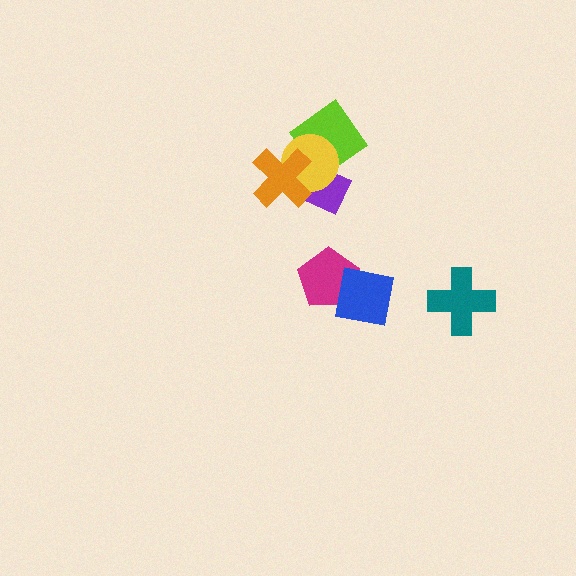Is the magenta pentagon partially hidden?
Yes, it is partially covered by another shape.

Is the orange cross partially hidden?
No, no other shape covers it.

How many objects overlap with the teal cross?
0 objects overlap with the teal cross.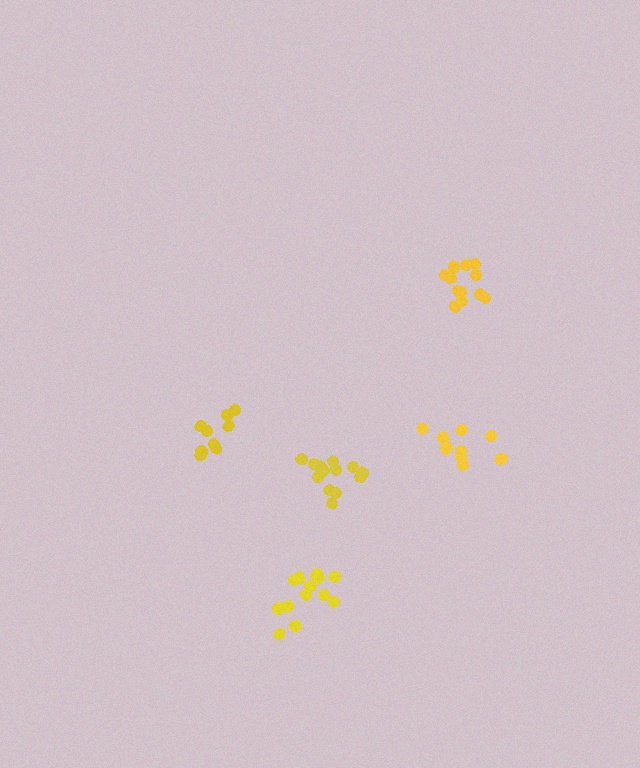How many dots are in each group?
Group 1: 10 dots, Group 2: 12 dots, Group 3: 14 dots, Group 4: 9 dots, Group 5: 13 dots (58 total).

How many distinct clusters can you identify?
There are 5 distinct clusters.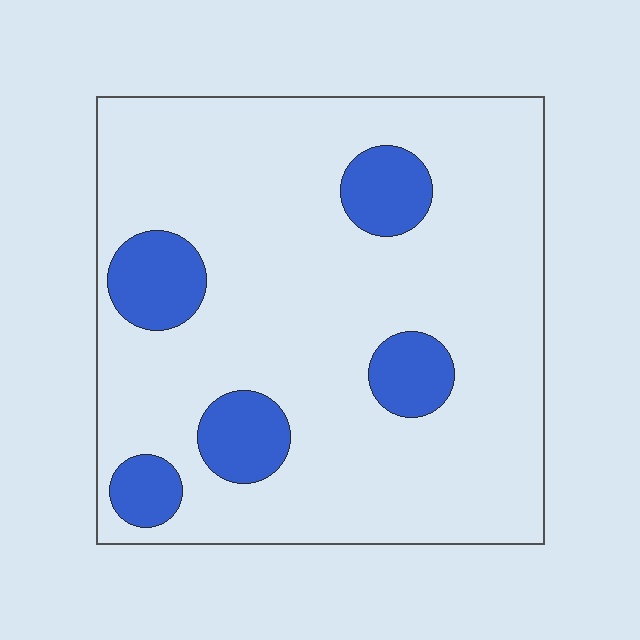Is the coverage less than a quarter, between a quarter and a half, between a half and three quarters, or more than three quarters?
Less than a quarter.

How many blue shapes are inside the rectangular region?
5.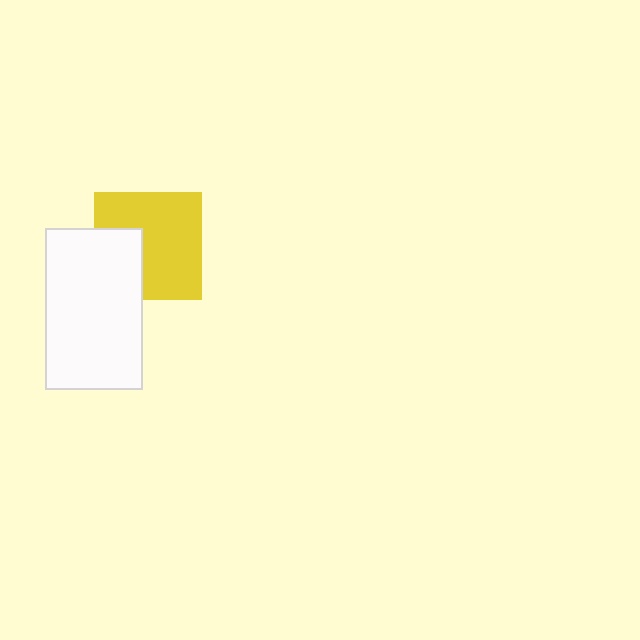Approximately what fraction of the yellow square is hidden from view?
Roughly 31% of the yellow square is hidden behind the white rectangle.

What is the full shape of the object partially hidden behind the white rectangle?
The partially hidden object is a yellow square.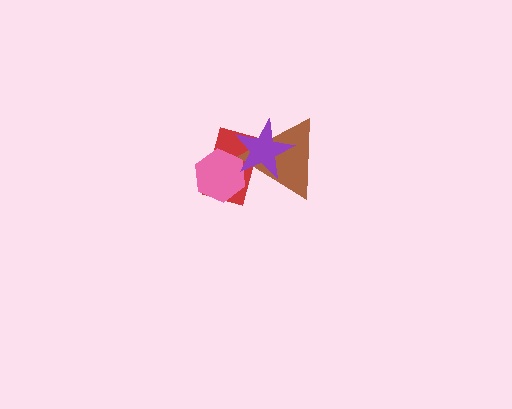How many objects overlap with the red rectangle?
3 objects overlap with the red rectangle.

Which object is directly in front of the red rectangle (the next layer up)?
The pink hexagon is directly in front of the red rectangle.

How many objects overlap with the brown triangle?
3 objects overlap with the brown triangle.